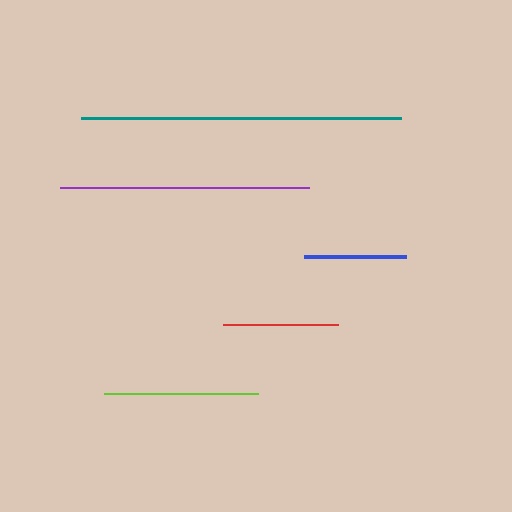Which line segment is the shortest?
The blue line is the shortest at approximately 102 pixels.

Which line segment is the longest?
The teal line is the longest at approximately 320 pixels.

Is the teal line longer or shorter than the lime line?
The teal line is longer than the lime line.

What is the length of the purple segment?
The purple segment is approximately 249 pixels long.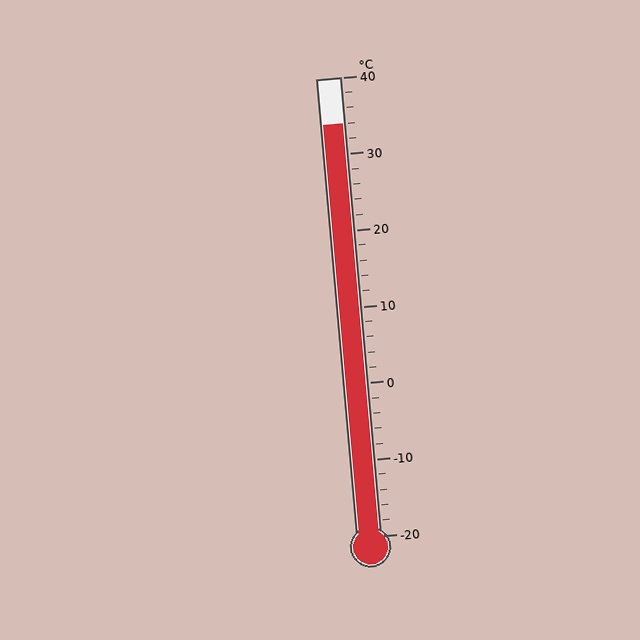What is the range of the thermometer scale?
The thermometer scale ranges from -20°C to 40°C.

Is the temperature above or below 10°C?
The temperature is above 10°C.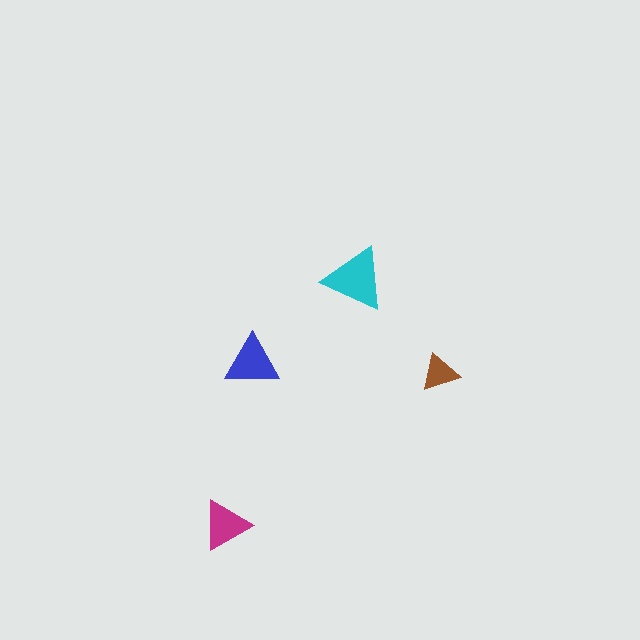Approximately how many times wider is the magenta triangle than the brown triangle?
About 1.5 times wider.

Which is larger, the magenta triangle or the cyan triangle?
The cyan one.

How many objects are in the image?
There are 4 objects in the image.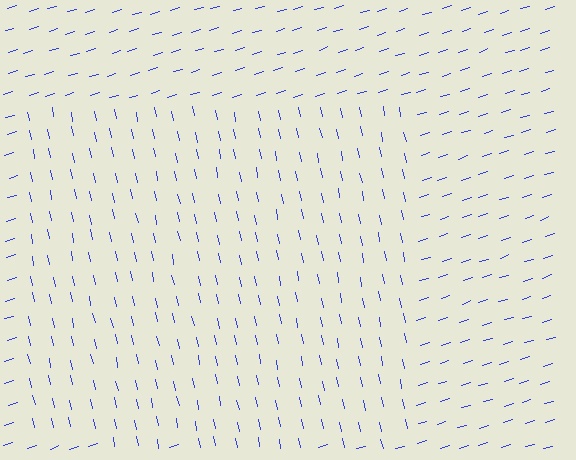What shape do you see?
I see a rectangle.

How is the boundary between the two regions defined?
The boundary is defined purely by a change in line orientation (approximately 85 degrees difference). All lines are the same color and thickness.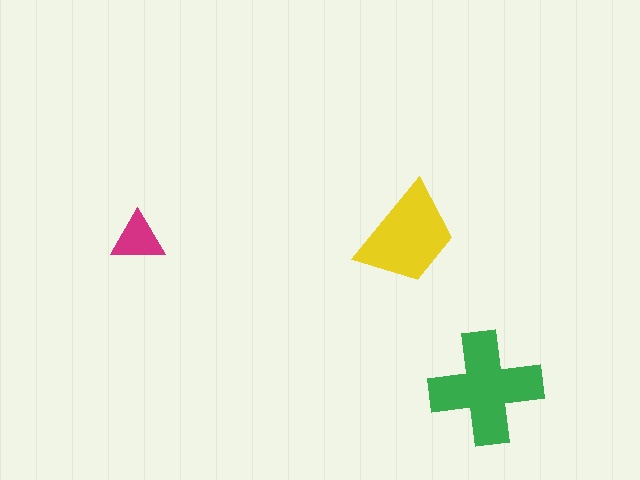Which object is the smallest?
The magenta triangle.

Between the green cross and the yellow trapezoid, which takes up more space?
The green cross.